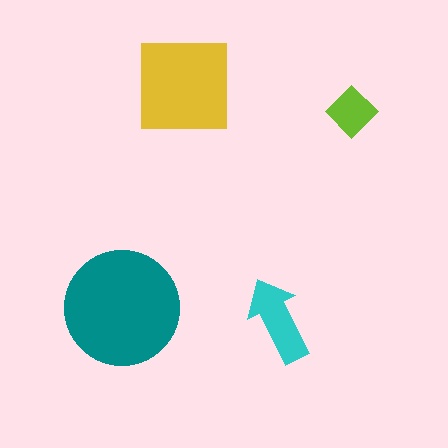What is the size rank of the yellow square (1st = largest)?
2nd.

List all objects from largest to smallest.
The teal circle, the yellow square, the cyan arrow, the lime diamond.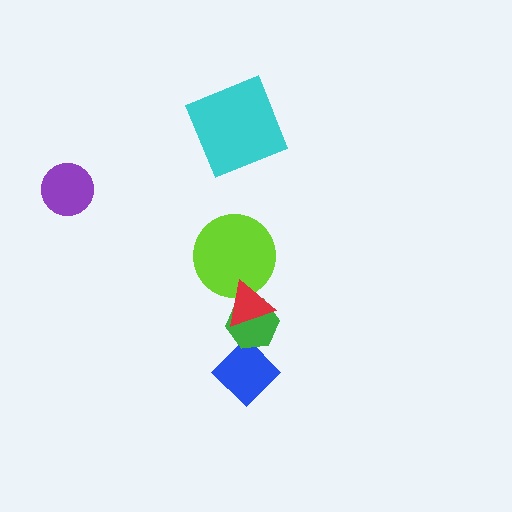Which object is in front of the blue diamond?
The green hexagon is in front of the blue diamond.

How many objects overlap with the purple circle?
0 objects overlap with the purple circle.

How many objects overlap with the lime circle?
1 object overlaps with the lime circle.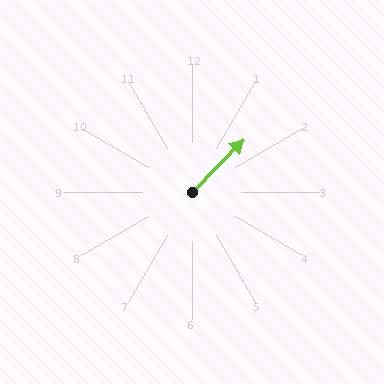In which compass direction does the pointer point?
Northeast.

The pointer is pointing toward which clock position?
Roughly 1 o'clock.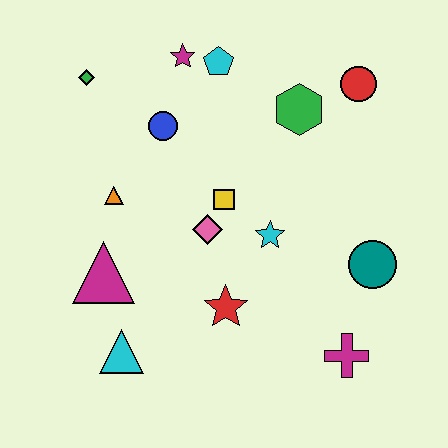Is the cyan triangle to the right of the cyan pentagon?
No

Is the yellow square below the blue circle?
Yes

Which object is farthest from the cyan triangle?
The red circle is farthest from the cyan triangle.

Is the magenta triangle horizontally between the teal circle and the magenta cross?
No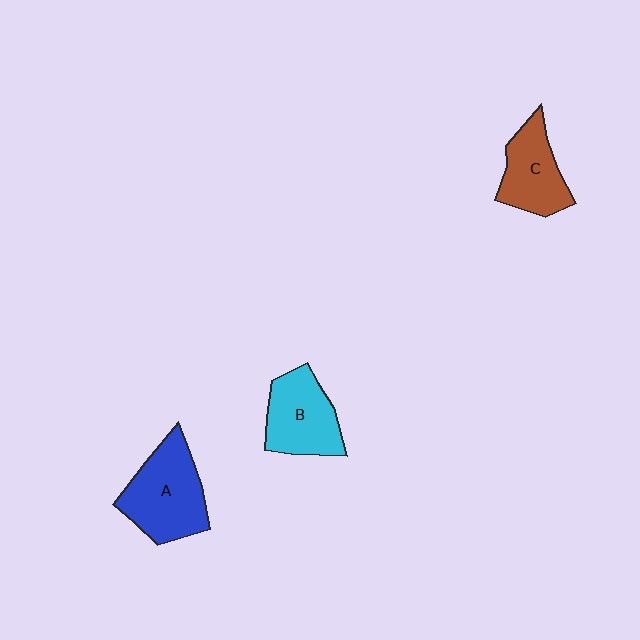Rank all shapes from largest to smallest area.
From largest to smallest: A (blue), B (cyan), C (brown).